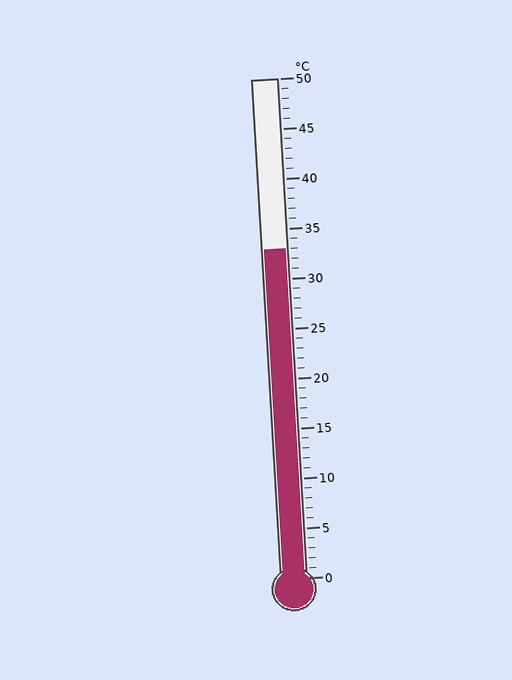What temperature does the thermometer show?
The thermometer shows approximately 33°C.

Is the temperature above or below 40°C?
The temperature is below 40°C.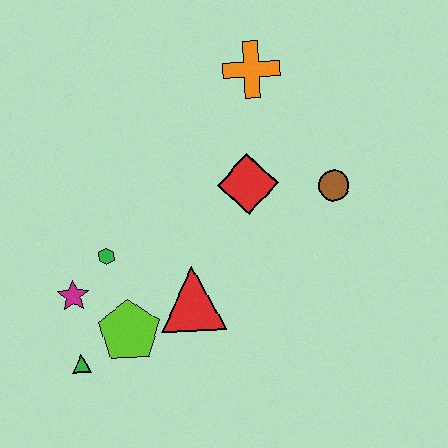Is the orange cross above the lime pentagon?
Yes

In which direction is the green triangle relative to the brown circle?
The green triangle is to the left of the brown circle.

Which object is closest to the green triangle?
The lime pentagon is closest to the green triangle.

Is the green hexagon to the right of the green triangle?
Yes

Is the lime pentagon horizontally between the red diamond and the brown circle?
No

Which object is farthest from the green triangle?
The orange cross is farthest from the green triangle.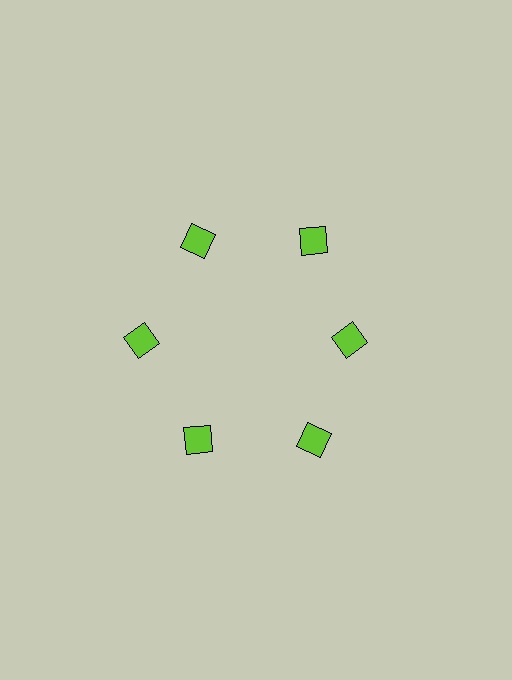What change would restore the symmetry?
The symmetry would be restored by moving it outward, back onto the ring so that all 6 squares sit at equal angles and equal distance from the center.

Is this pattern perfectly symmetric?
No. The 6 lime squares are arranged in a ring, but one element near the 3 o'clock position is pulled inward toward the center, breaking the 6-fold rotational symmetry.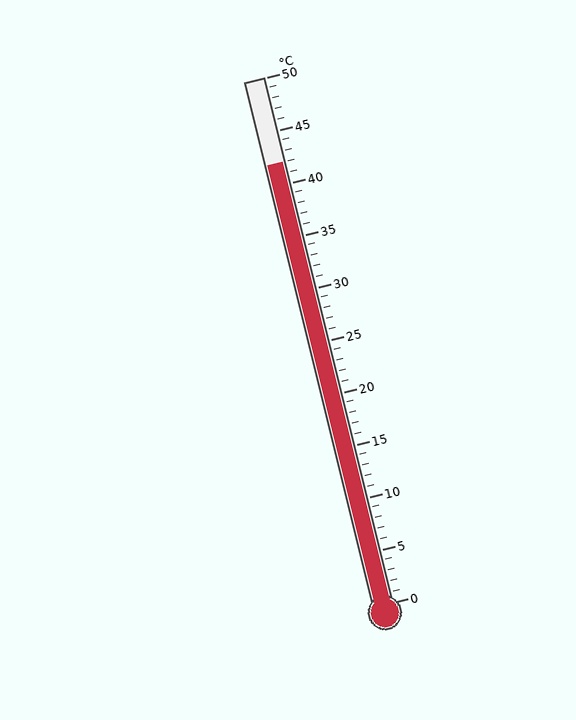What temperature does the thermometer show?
The thermometer shows approximately 42°C.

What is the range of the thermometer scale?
The thermometer scale ranges from 0°C to 50°C.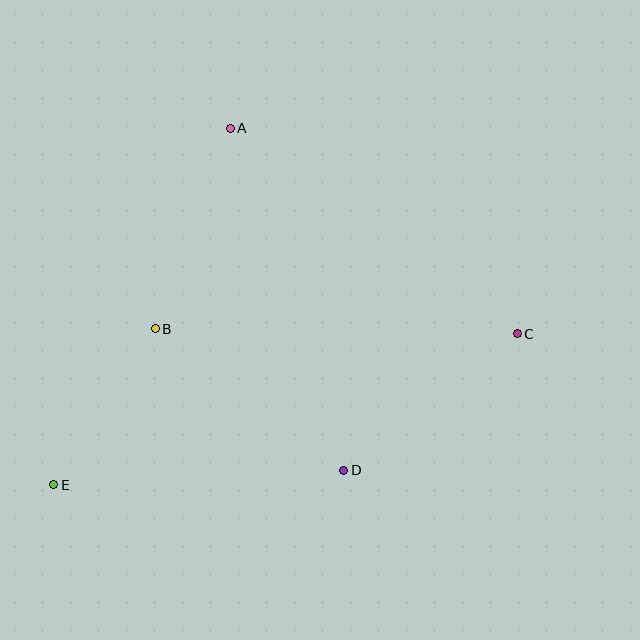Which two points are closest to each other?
Points B and E are closest to each other.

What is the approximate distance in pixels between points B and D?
The distance between B and D is approximately 236 pixels.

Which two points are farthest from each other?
Points C and E are farthest from each other.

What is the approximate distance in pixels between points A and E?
The distance between A and E is approximately 398 pixels.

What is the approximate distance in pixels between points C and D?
The distance between C and D is approximately 221 pixels.